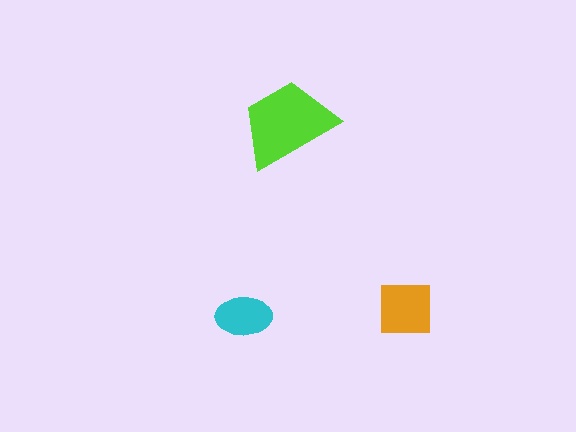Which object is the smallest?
The cyan ellipse.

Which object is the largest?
The lime trapezoid.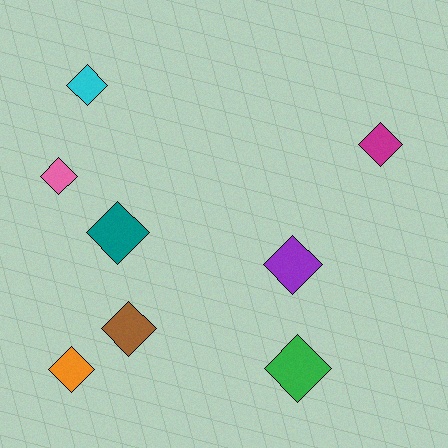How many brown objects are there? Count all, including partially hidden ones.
There is 1 brown object.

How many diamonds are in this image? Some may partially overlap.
There are 8 diamonds.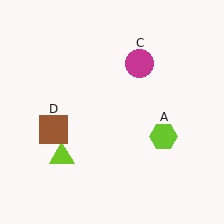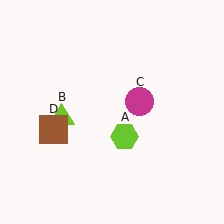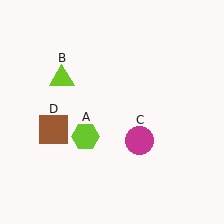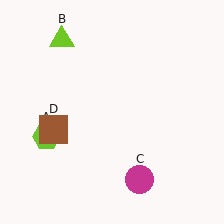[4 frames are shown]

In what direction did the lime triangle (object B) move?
The lime triangle (object B) moved up.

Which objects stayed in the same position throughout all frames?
Brown square (object D) remained stationary.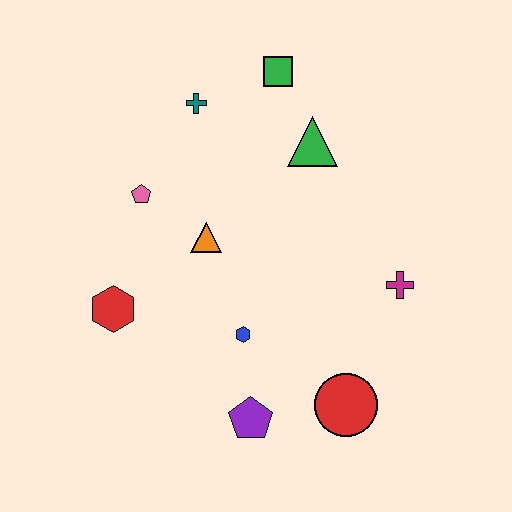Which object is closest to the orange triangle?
The pink pentagon is closest to the orange triangle.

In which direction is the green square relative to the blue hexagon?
The green square is above the blue hexagon.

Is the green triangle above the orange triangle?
Yes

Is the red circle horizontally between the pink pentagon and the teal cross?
No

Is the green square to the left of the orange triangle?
No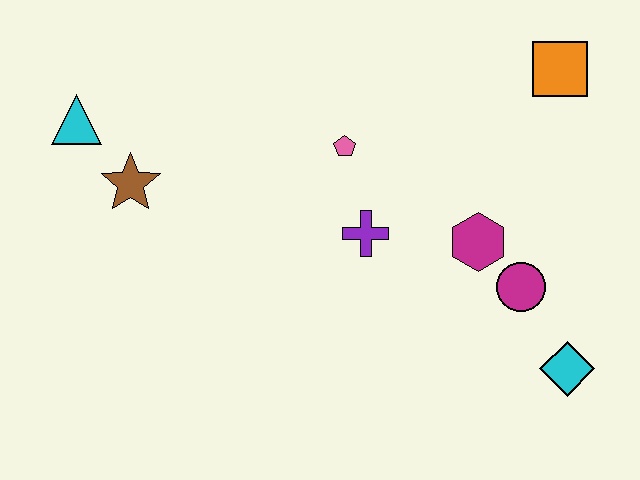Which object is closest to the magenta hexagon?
The magenta circle is closest to the magenta hexagon.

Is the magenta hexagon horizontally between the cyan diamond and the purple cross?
Yes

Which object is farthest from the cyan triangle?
The cyan diamond is farthest from the cyan triangle.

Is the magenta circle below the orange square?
Yes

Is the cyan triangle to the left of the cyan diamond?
Yes